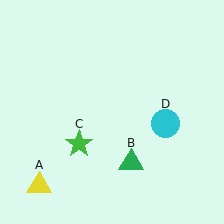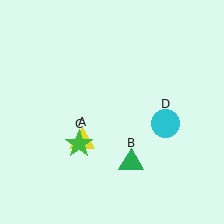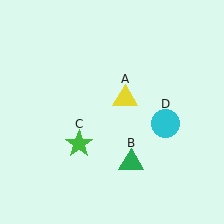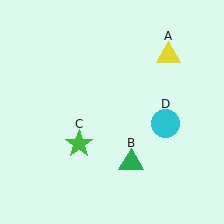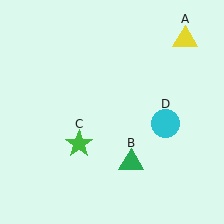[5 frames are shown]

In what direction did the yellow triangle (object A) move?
The yellow triangle (object A) moved up and to the right.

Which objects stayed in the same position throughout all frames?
Green triangle (object B) and green star (object C) and cyan circle (object D) remained stationary.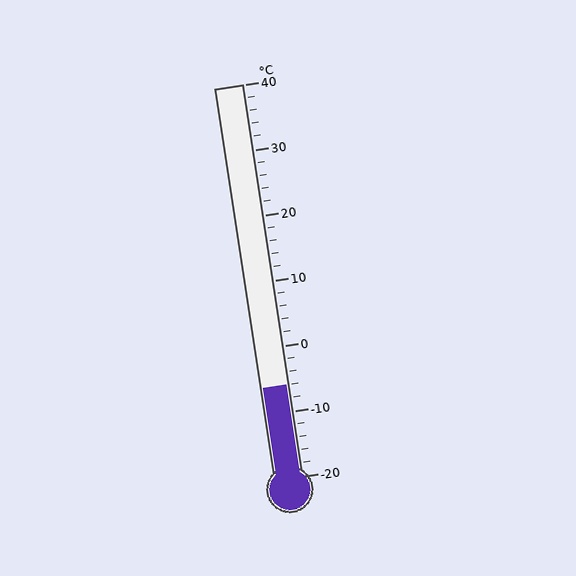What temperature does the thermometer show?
The thermometer shows approximately -6°C.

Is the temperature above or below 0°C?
The temperature is below 0°C.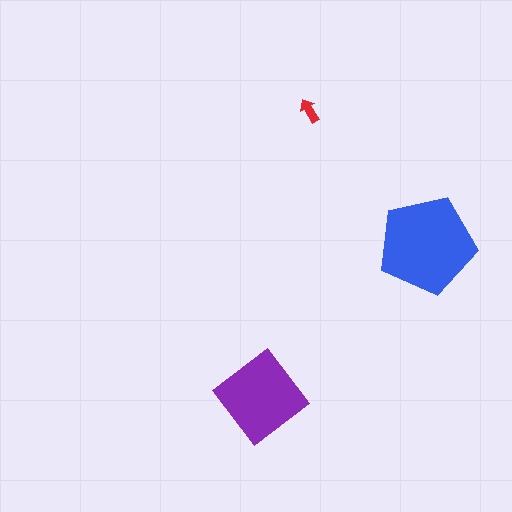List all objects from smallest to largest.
The red arrow, the purple diamond, the blue pentagon.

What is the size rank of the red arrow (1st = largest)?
3rd.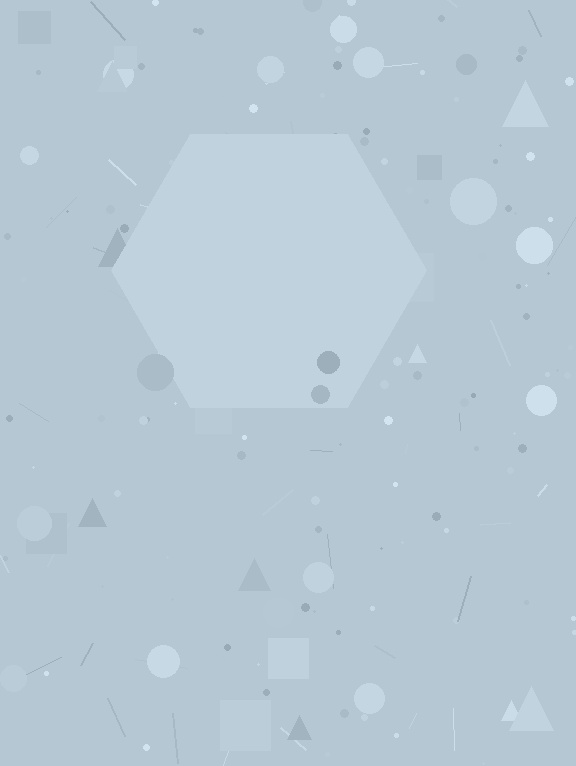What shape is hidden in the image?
A hexagon is hidden in the image.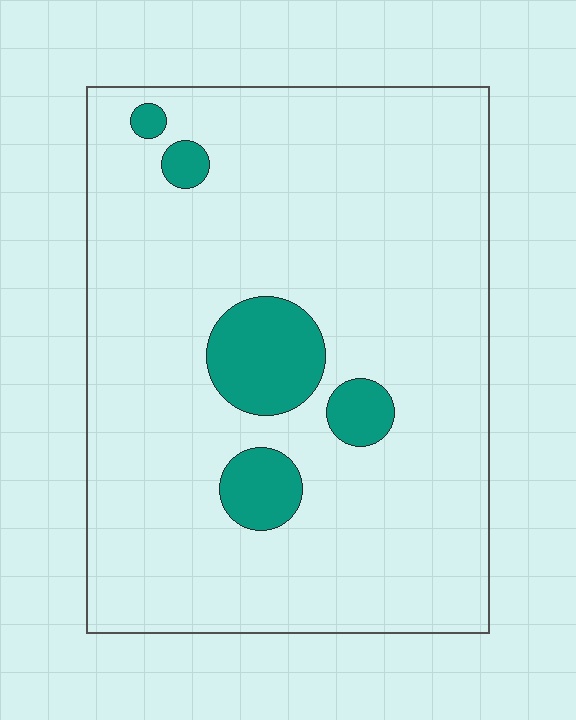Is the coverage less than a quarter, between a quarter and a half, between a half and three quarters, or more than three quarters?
Less than a quarter.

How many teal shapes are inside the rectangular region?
5.